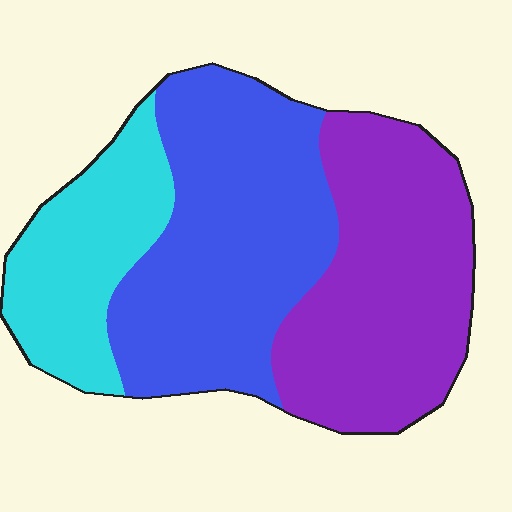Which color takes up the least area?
Cyan, at roughly 20%.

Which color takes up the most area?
Blue, at roughly 40%.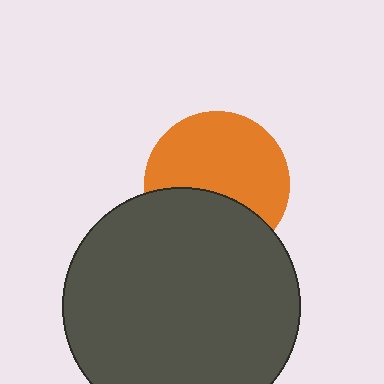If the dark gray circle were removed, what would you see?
You would see the complete orange circle.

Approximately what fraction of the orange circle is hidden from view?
Roughly 37% of the orange circle is hidden behind the dark gray circle.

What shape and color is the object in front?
The object in front is a dark gray circle.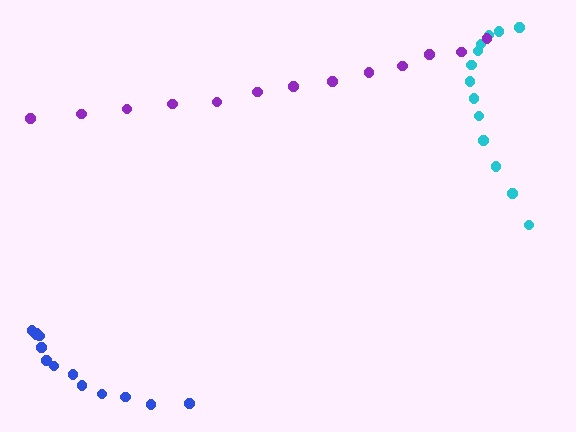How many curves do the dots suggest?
There are 3 distinct paths.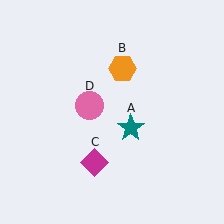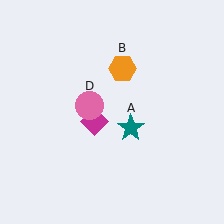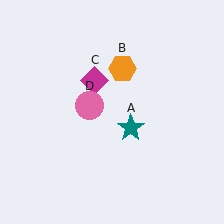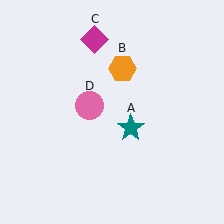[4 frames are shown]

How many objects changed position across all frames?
1 object changed position: magenta diamond (object C).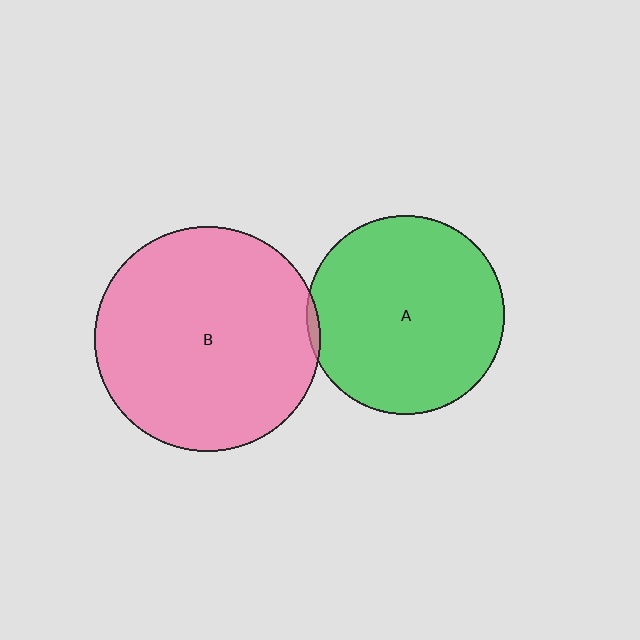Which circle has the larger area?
Circle B (pink).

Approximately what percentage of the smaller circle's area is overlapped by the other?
Approximately 5%.